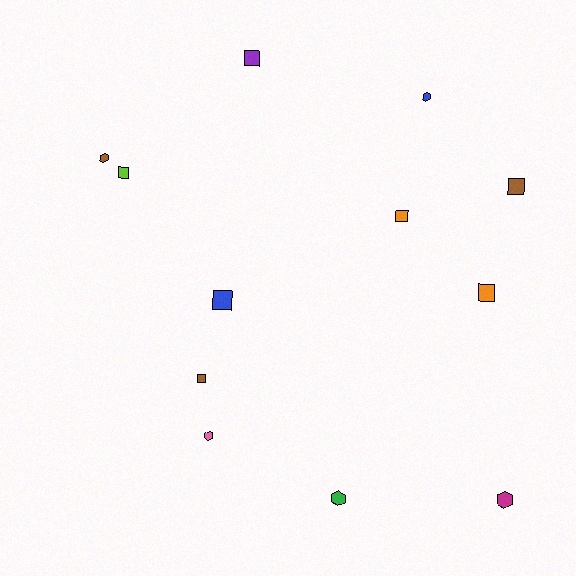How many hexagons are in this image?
There are 5 hexagons.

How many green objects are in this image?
There is 1 green object.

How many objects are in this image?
There are 12 objects.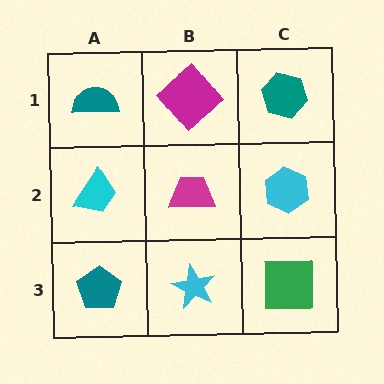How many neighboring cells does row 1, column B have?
3.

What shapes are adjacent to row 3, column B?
A magenta trapezoid (row 2, column B), a teal pentagon (row 3, column A), a green square (row 3, column C).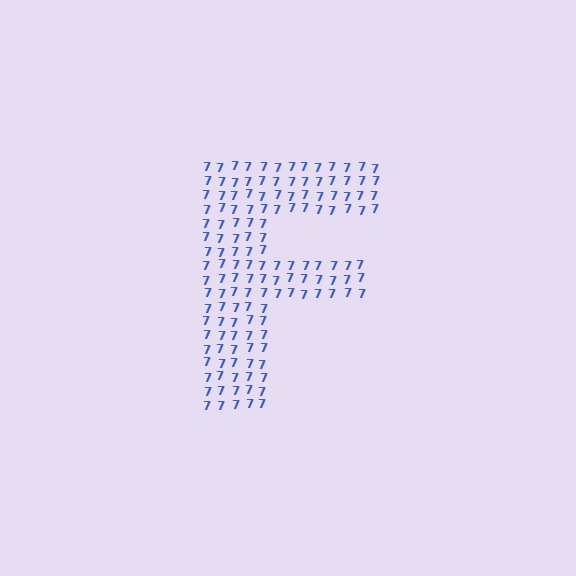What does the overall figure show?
The overall figure shows the letter F.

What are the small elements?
The small elements are digit 7's.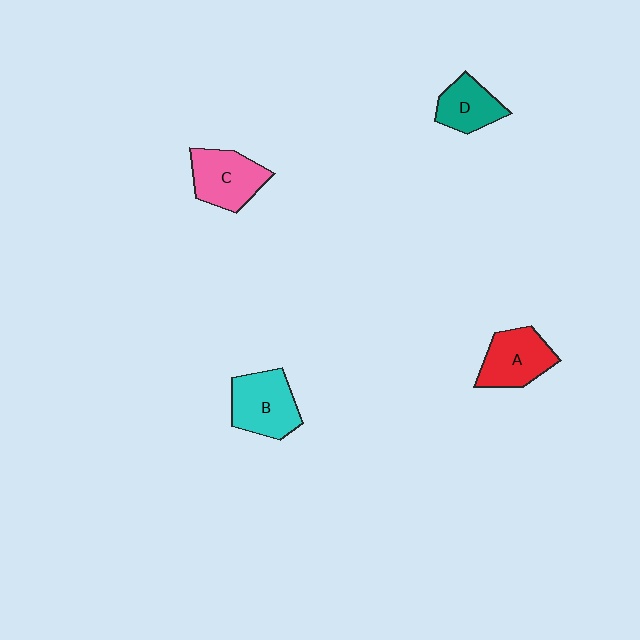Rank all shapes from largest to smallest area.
From largest to smallest: B (cyan), C (pink), A (red), D (teal).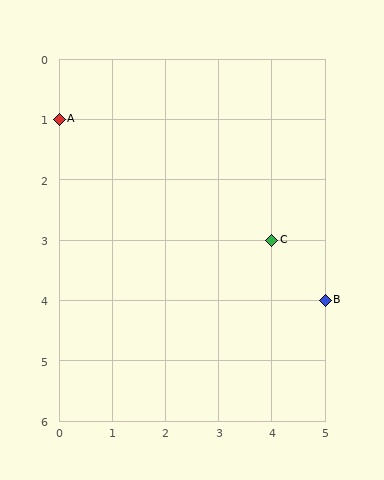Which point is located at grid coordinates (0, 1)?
Point A is at (0, 1).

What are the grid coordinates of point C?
Point C is at grid coordinates (4, 3).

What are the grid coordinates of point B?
Point B is at grid coordinates (5, 4).